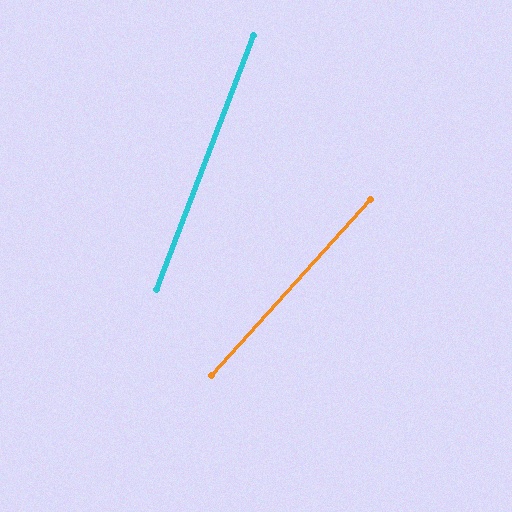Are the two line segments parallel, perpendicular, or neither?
Neither parallel nor perpendicular — they differ by about 21°.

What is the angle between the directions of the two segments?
Approximately 21 degrees.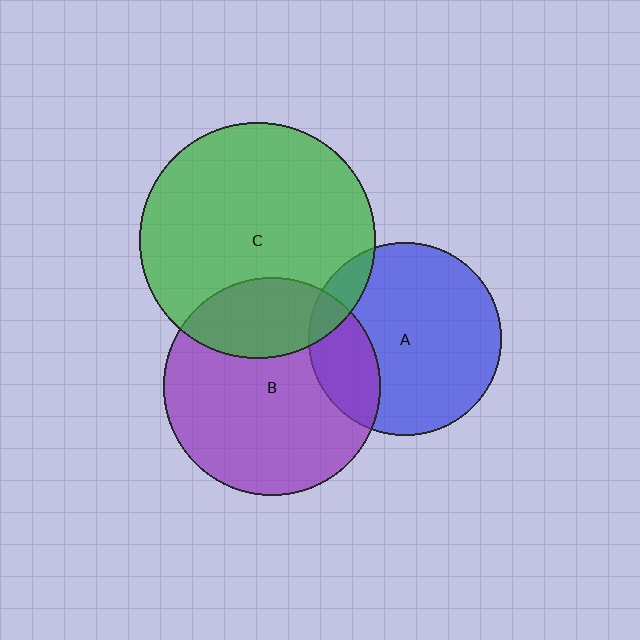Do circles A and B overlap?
Yes.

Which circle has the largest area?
Circle C (green).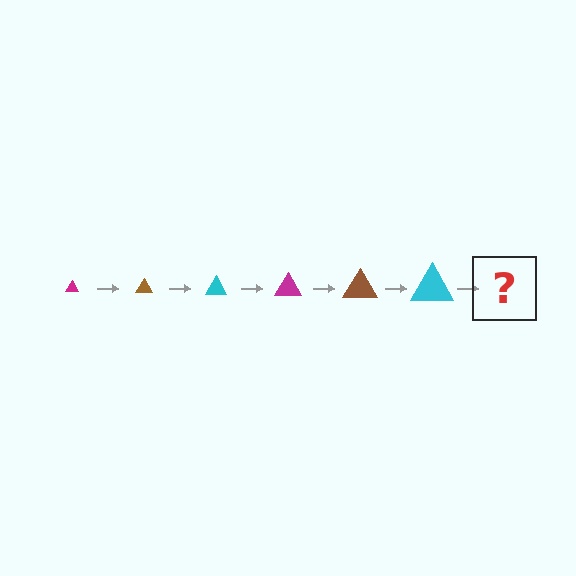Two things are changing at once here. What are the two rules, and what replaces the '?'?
The two rules are that the triangle grows larger each step and the color cycles through magenta, brown, and cyan. The '?' should be a magenta triangle, larger than the previous one.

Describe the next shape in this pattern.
It should be a magenta triangle, larger than the previous one.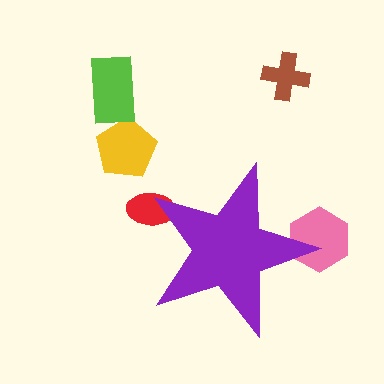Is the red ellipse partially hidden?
Yes, the red ellipse is partially hidden behind the purple star.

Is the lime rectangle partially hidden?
No, the lime rectangle is fully visible.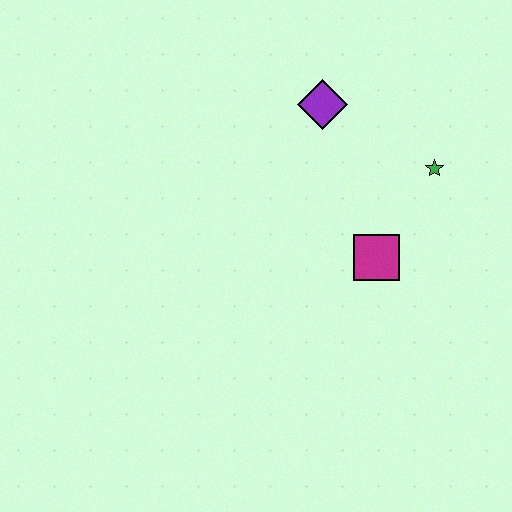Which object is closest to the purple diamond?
The green star is closest to the purple diamond.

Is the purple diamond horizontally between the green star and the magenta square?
No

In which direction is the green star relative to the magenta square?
The green star is above the magenta square.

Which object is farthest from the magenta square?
The purple diamond is farthest from the magenta square.